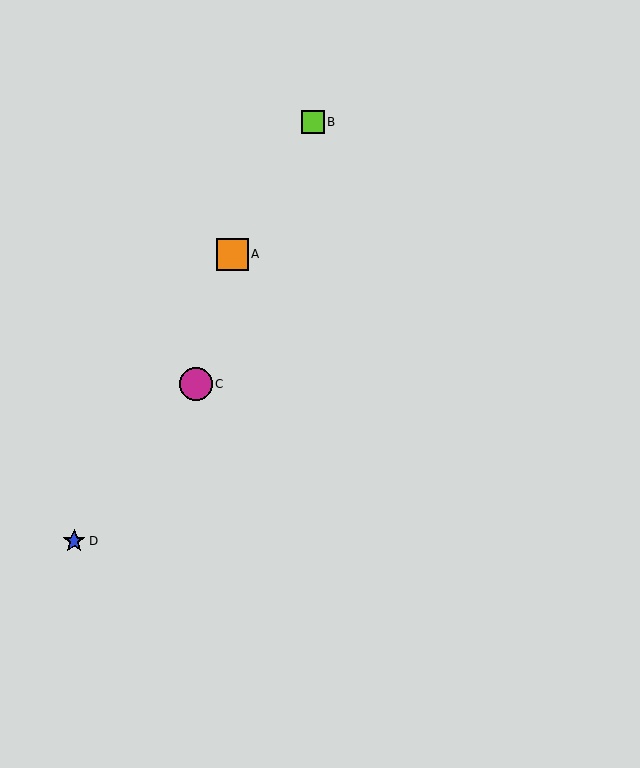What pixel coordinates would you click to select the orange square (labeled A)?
Click at (233, 254) to select the orange square A.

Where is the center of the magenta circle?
The center of the magenta circle is at (196, 384).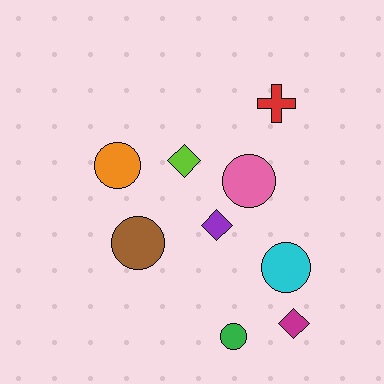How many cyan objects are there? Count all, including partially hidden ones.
There is 1 cyan object.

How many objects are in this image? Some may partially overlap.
There are 9 objects.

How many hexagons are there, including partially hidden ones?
There are no hexagons.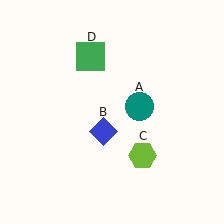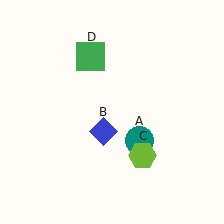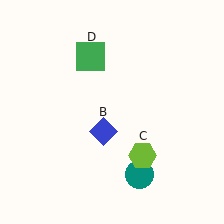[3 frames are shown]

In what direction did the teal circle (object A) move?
The teal circle (object A) moved down.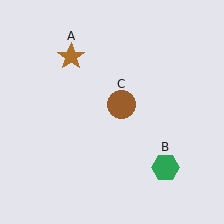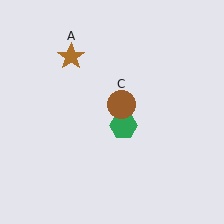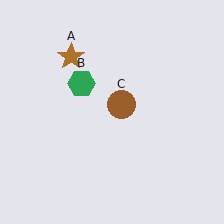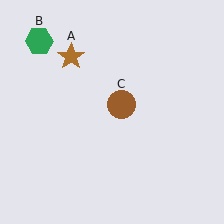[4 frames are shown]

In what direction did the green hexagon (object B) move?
The green hexagon (object B) moved up and to the left.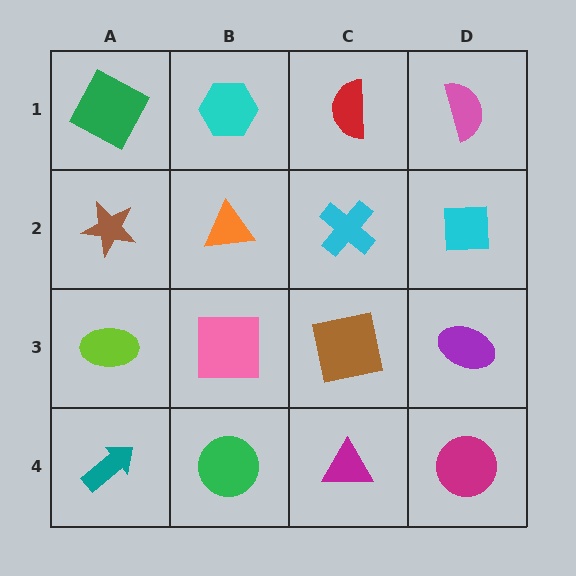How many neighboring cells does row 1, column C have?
3.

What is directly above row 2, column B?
A cyan hexagon.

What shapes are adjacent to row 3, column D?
A cyan square (row 2, column D), a magenta circle (row 4, column D), a brown square (row 3, column C).